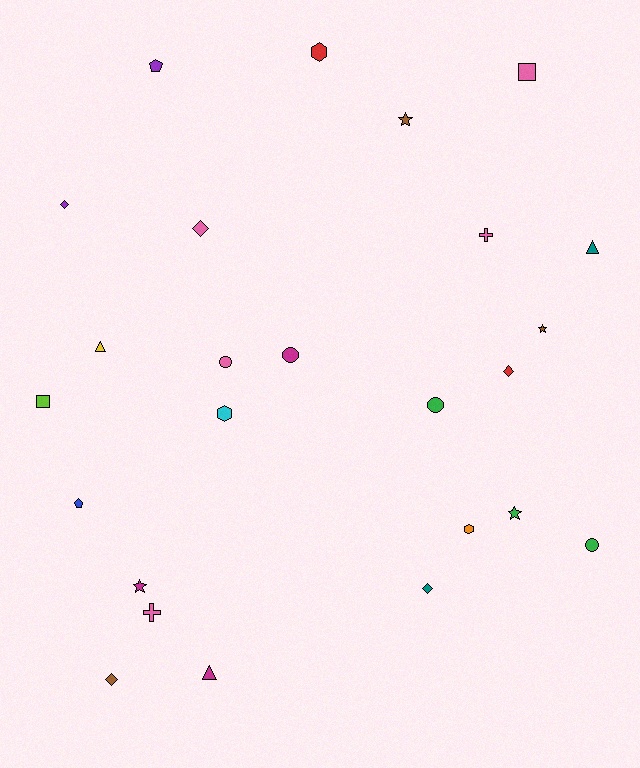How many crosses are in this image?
There are 2 crosses.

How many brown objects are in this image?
There are 3 brown objects.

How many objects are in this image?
There are 25 objects.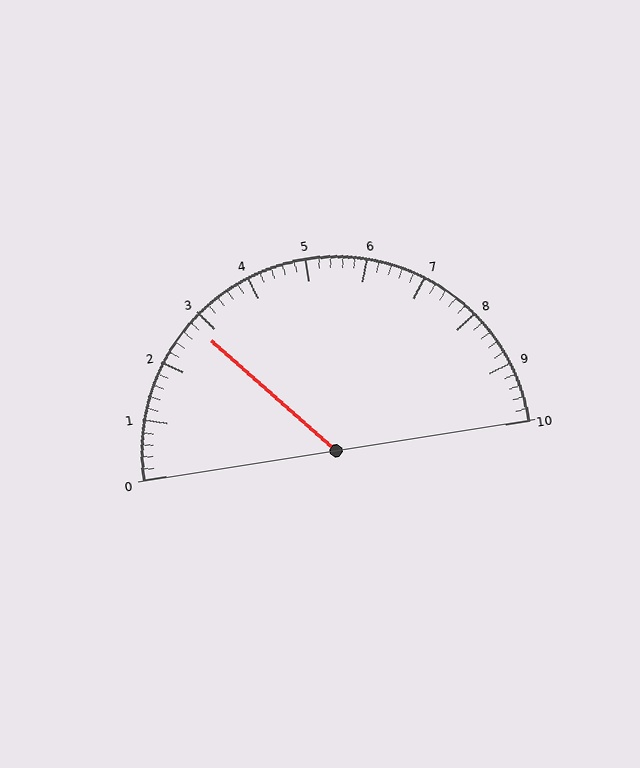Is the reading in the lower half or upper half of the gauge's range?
The reading is in the lower half of the range (0 to 10).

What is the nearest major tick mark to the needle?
The nearest major tick mark is 3.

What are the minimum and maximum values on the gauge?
The gauge ranges from 0 to 10.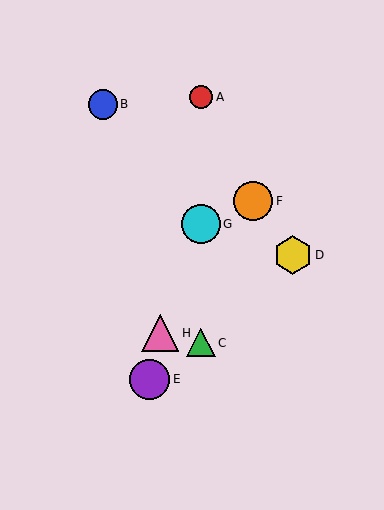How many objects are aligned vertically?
3 objects (A, C, G) are aligned vertically.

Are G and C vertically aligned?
Yes, both are at x≈201.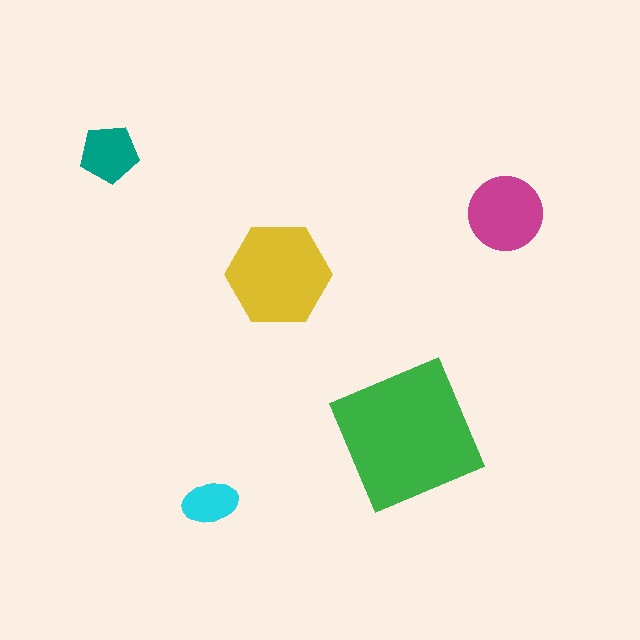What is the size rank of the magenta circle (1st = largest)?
3rd.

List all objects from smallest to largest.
The cyan ellipse, the teal pentagon, the magenta circle, the yellow hexagon, the green square.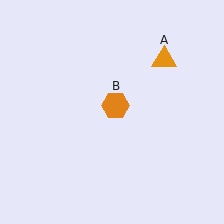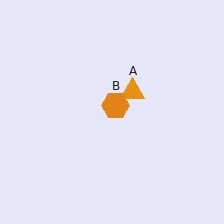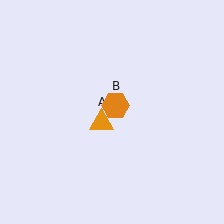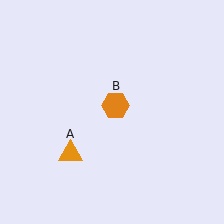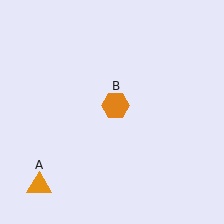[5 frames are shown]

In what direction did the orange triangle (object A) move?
The orange triangle (object A) moved down and to the left.